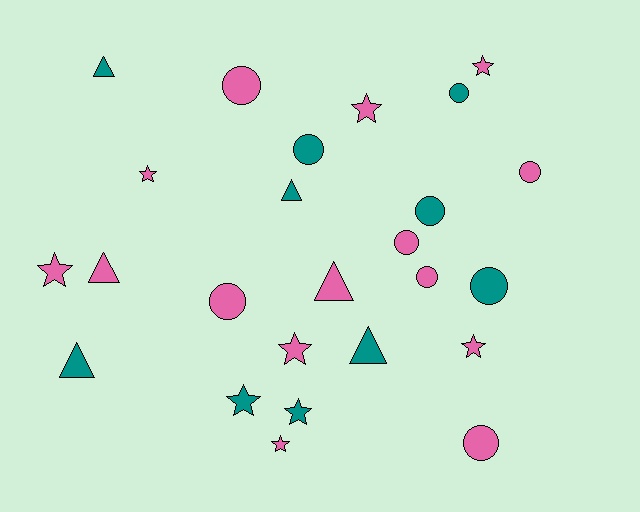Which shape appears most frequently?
Circle, with 10 objects.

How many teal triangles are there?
There are 4 teal triangles.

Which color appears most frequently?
Pink, with 15 objects.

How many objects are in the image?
There are 25 objects.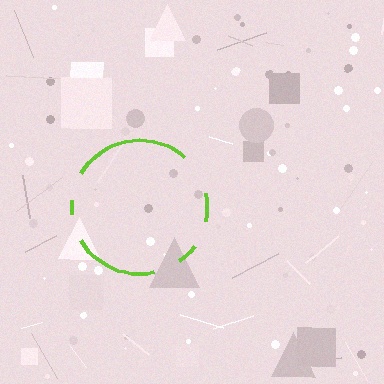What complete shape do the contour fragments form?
The contour fragments form a circle.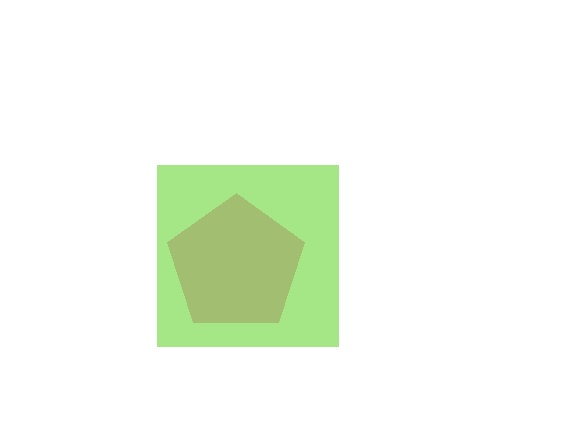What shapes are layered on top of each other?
The layered shapes are: a pink pentagon, a lime square.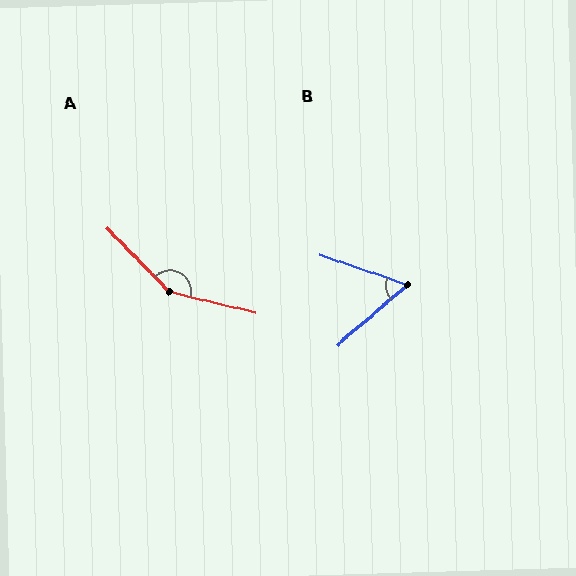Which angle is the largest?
A, at approximately 148 degrees.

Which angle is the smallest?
B, at approximately 60 degrees.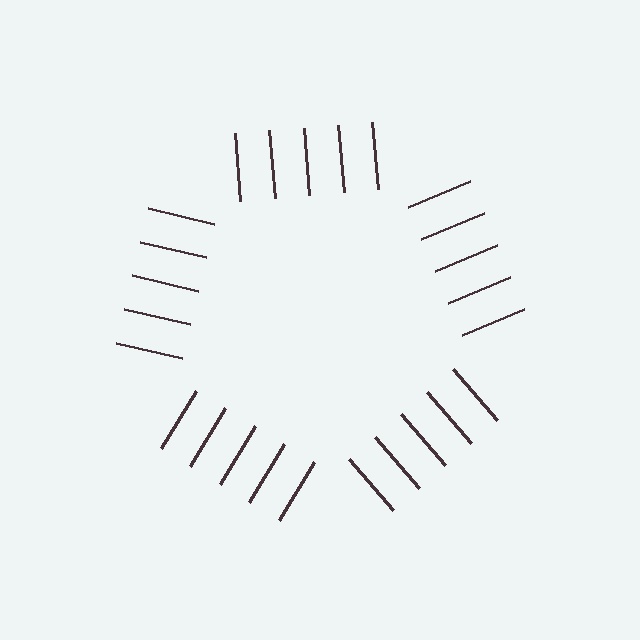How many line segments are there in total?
25 — 5 along each of the 5 edges.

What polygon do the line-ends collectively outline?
An illusory pentagon — the line segments terminate on its edges but no continuous stroke is drawn.